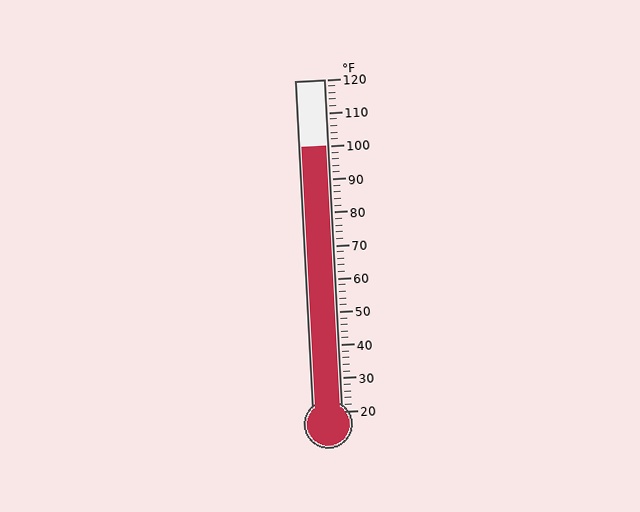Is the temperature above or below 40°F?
The temperature is above 40°F.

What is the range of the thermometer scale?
The thermometer scale ranges from 20°F to 120°F.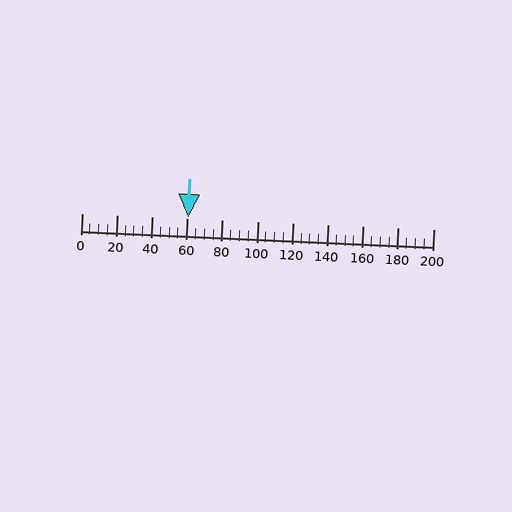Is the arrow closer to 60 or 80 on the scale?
The arrow is closer to 60.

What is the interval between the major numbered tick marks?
The major tick marks are spaced 20 units apart.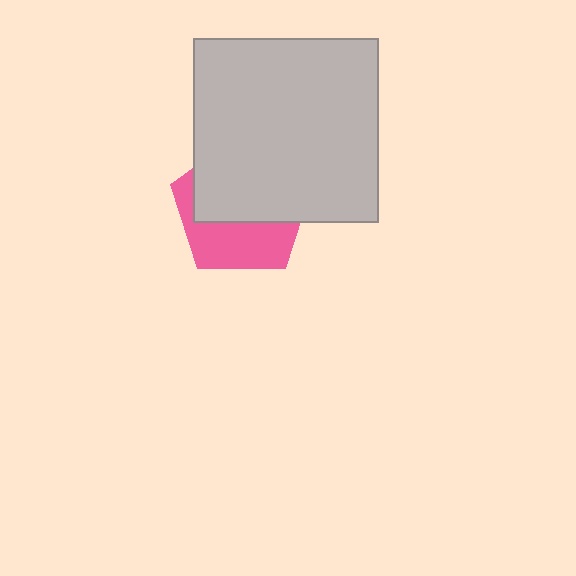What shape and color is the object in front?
The object in front is a light gray square.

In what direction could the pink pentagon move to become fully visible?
The pink pentagon could move down. That would shift it out from behind the light gray square entirely.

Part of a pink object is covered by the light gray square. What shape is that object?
It is a pentagon.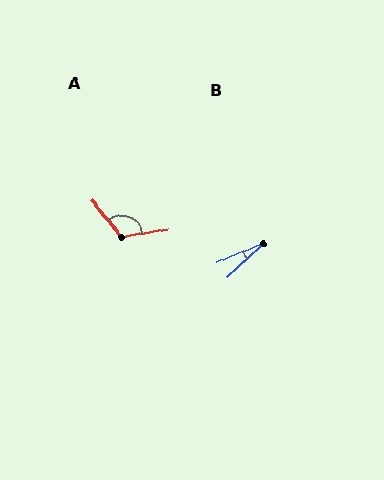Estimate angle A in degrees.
Approximately 120 degrees.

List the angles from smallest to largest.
B (20°), A (120°).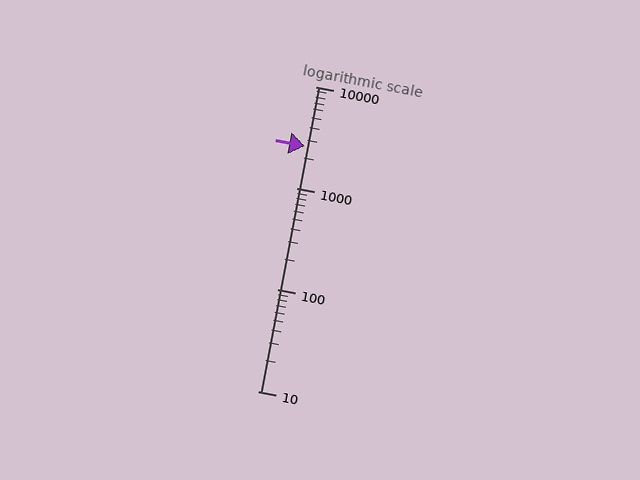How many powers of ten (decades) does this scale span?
The scale spans 3 decades, from 10 to 10000.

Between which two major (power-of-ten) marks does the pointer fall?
The pointer is between 1000 and 10000.